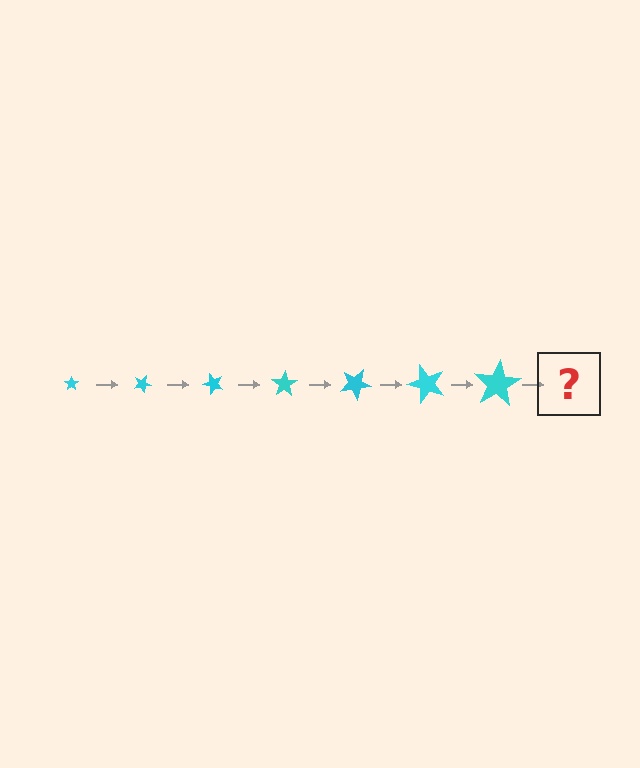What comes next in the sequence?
The next element should be a star, larger than the previous one and rotated 175 degrees from the start.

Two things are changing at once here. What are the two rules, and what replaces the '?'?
The two rules are that the star grows larger each step and it rotates 25 degrees each step. The '?' should be a star, larger than the previous one and rotated 175 degrees from the start.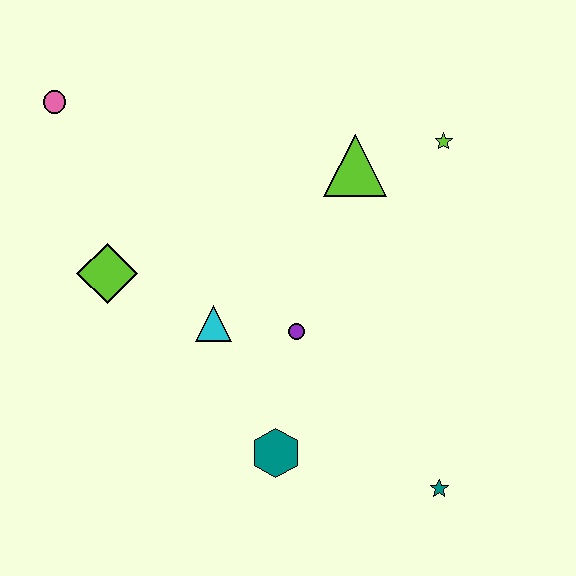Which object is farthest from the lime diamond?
The teal star is farthest from the lime diamond.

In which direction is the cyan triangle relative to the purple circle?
The cyan triangle is to the left of the purple circle.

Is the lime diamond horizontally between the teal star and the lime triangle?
No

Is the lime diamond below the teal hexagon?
No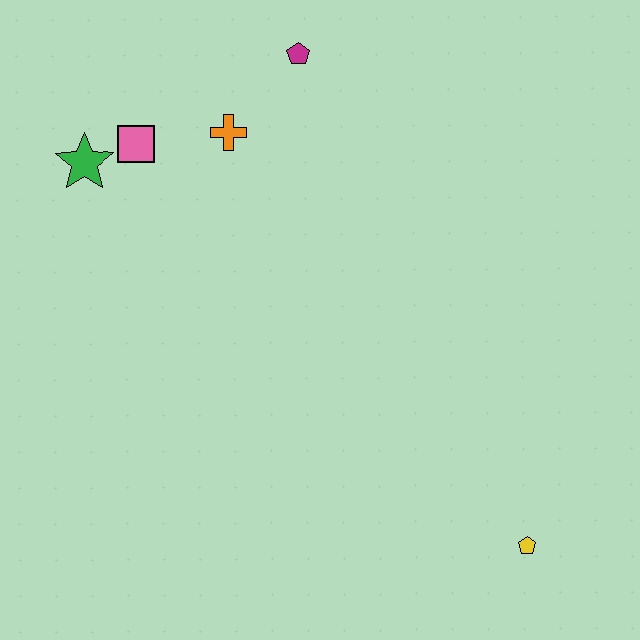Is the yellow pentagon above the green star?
No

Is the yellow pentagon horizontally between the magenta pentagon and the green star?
No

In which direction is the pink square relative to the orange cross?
The pink square is to the left of the orange cross.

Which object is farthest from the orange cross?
The yellow pentagon is farthest from the orange cross.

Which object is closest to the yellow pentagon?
The orange cross is closest to the yellow pentagon.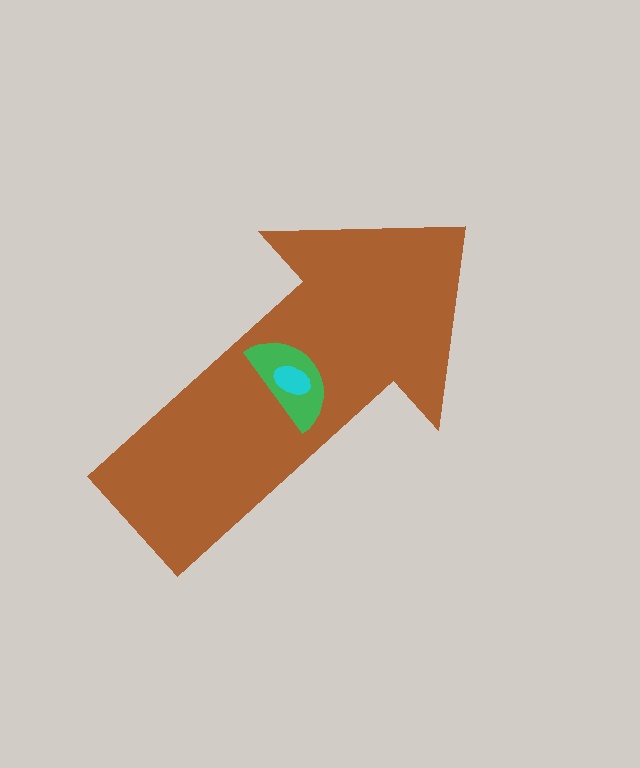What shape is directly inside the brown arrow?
The green semicircle.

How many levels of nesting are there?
3.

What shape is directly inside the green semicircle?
The cyan ellipse.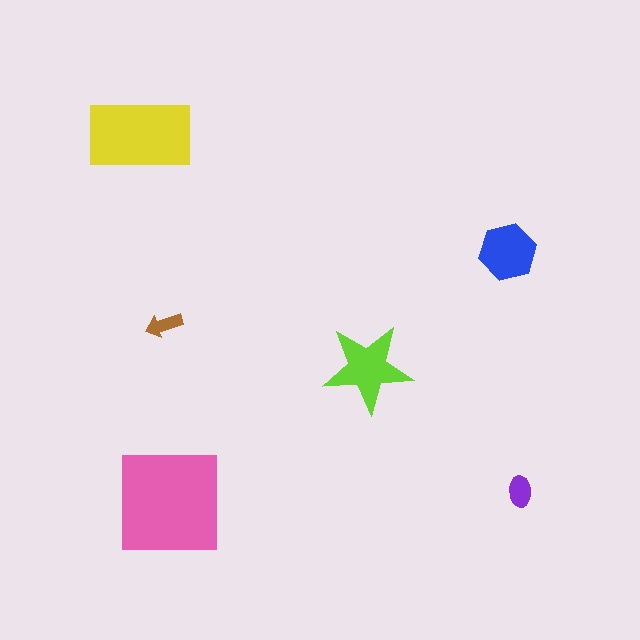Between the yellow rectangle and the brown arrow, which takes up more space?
The yellow rectangle.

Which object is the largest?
The pink square.